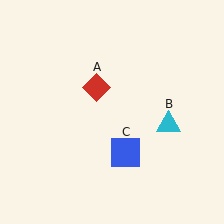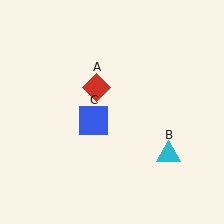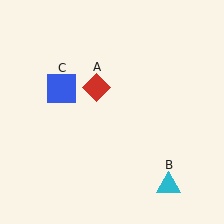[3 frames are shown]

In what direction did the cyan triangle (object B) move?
The cyan triangle (object B) moved down.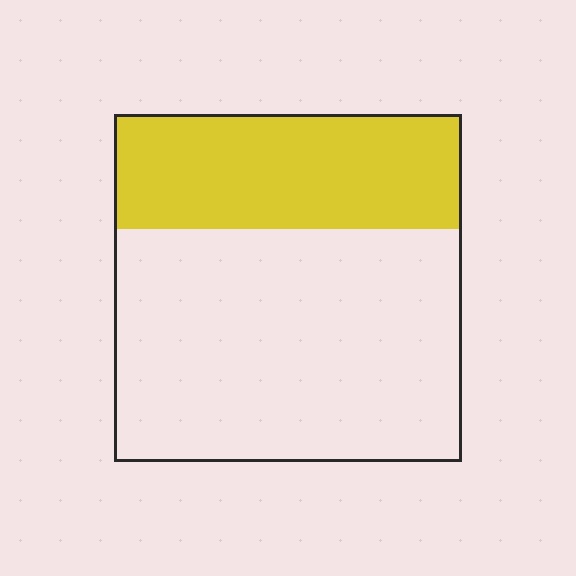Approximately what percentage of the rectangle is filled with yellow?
Approximately 35%.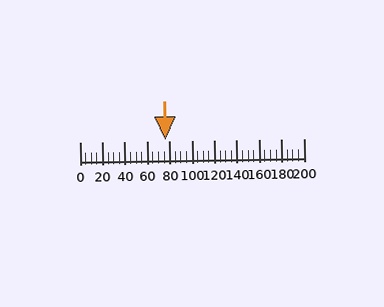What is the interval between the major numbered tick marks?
The major tick marks are spaced 20 units apart.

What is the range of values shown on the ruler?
The ruler shows values from 0 to 200.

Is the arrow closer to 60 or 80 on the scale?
The arrow is closer to 80.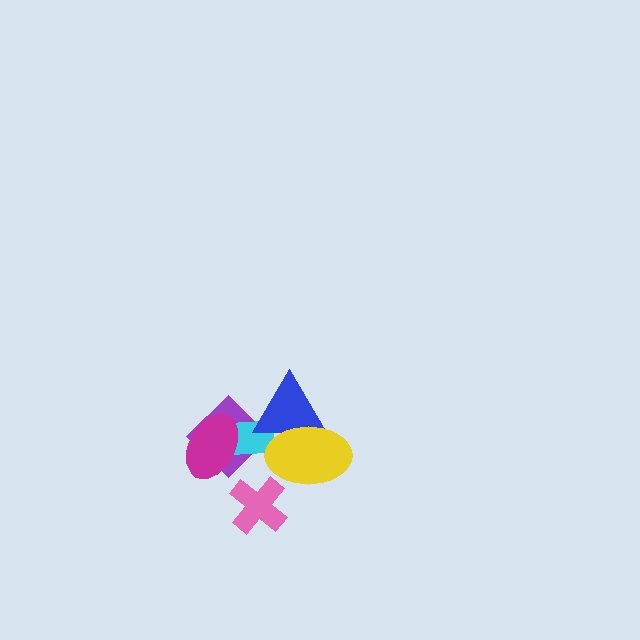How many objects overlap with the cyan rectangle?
4 objects overlap with the cyan rectangle.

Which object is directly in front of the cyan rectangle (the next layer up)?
The blue triangle is directly in front of the cyan rectangle.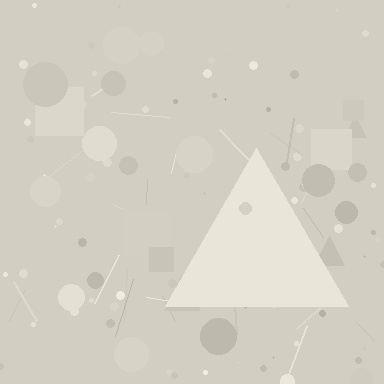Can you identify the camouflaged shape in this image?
The camouflaged shape is a triangle.